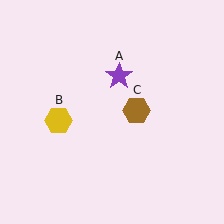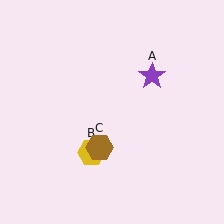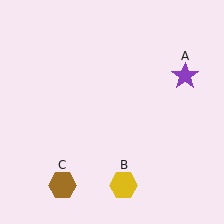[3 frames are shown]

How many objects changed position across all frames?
3 objects changed position: purple star (object A), yellow hexagon (object B), brown hexagon (object C).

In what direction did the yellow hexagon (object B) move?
The yellow hexagon (object B) moved down and to the right.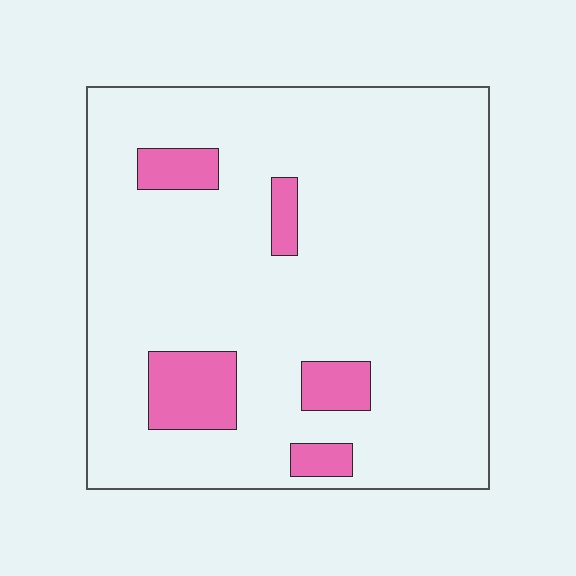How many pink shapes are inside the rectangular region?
5.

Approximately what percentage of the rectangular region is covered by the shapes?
Approximately 10%.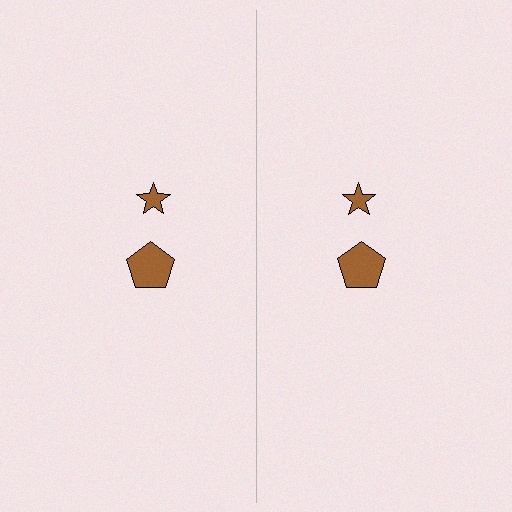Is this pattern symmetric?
Yes, this pattern has bilateral (reflection) symmetry.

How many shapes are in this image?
There are 4 shapes in this image.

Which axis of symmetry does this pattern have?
The pattern has a vertical axis of symmetry running through the center of the image.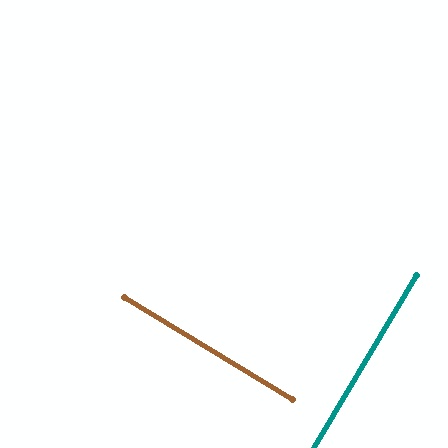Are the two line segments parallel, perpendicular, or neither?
Perpendicular — they meet at approximately 90°.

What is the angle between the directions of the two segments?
Approximately 90 degrees.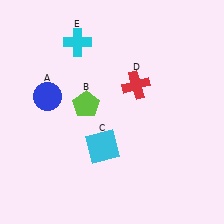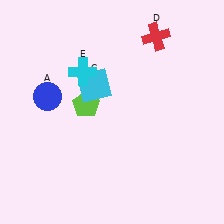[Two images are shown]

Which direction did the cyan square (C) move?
The cyan square (C) moved up.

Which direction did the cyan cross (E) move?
The cyan cross (E) moved down.